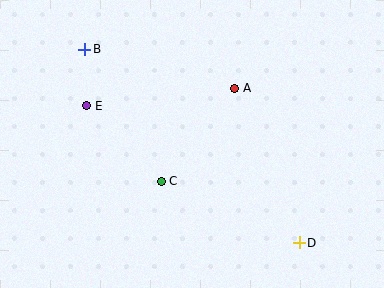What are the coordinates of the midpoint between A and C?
The midpoint between A and C is at (198, 135).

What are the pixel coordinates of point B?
Point B is at (85, 49).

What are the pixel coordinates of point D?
Point D is at (299, 243).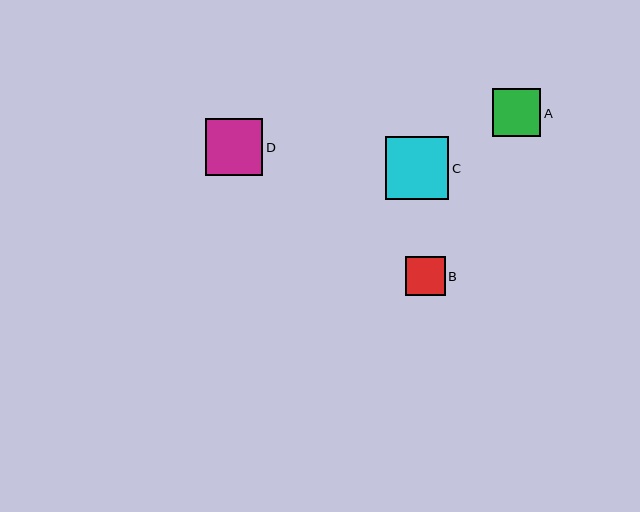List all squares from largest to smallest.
From largest to smallest: C, D, A, B.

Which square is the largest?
Square C is the largest with a size of approximately 64 pixels.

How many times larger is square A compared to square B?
Square A is approximately 1.2 times the size of square B.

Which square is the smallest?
Square B is the smallest with a size of approximately 40 pixels.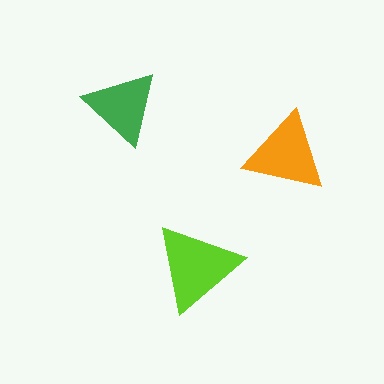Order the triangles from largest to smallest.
the lime one, the orange one, the green one.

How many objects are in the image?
There are 3 objects in the image.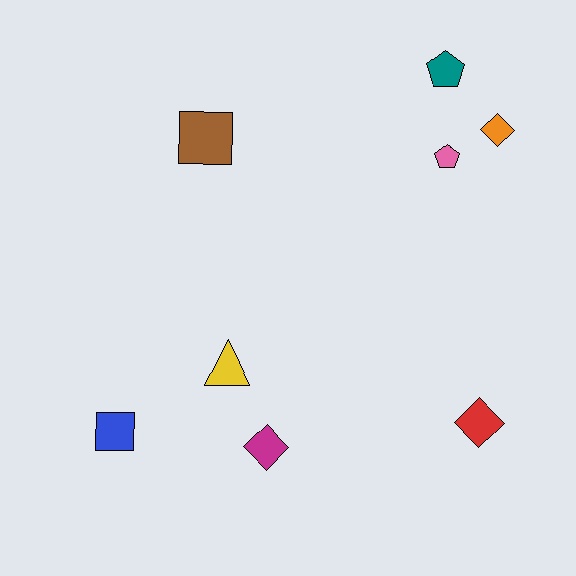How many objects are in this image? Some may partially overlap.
There are 8 objects.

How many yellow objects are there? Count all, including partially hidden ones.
There is 1 yellow object.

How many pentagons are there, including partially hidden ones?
There are 2 pentagons.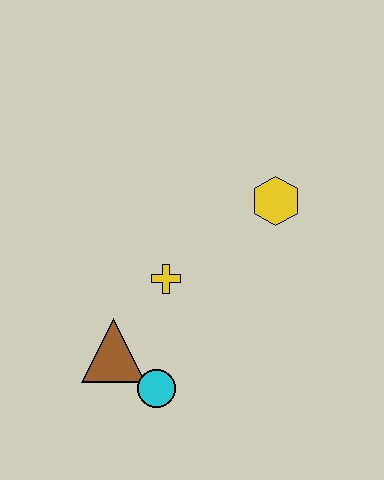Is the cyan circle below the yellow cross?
Yes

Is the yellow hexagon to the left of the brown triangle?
No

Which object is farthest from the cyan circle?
The yellow hexagon is farthest from the cyan circle.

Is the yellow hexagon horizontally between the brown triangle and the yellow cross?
No